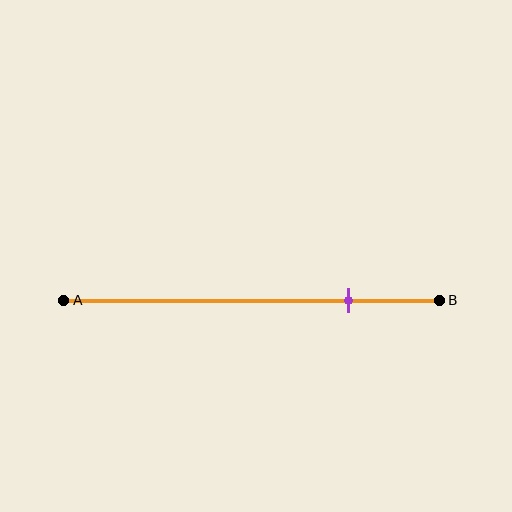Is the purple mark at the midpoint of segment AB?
No, the mark is at about 75% from A, not at the 50% midpoint.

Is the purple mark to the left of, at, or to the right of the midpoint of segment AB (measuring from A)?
The purple mark is to the right of the midpoint of segment AB.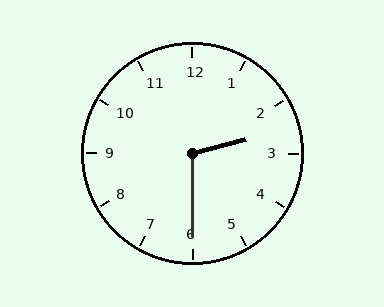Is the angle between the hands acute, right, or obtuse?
It is obtuse.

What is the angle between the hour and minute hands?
Approximately 105 degrees.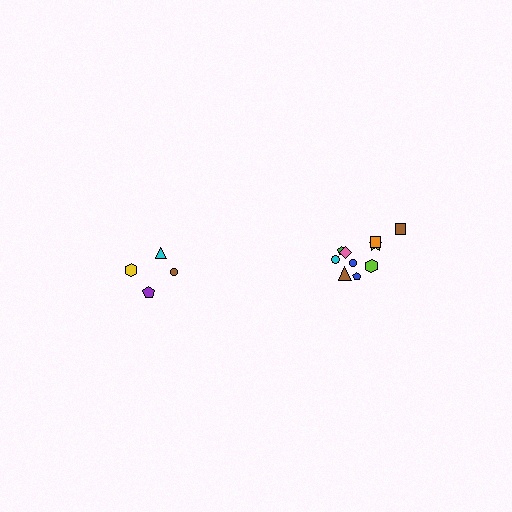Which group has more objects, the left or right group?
The right group.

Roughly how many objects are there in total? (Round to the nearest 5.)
Roughly 15 objects in total.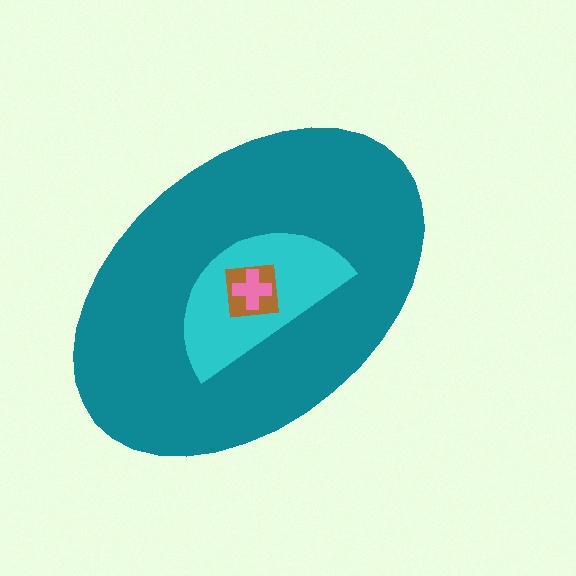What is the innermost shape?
The pink cross.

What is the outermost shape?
The teal ellipse.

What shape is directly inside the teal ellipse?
The cyan semicircle.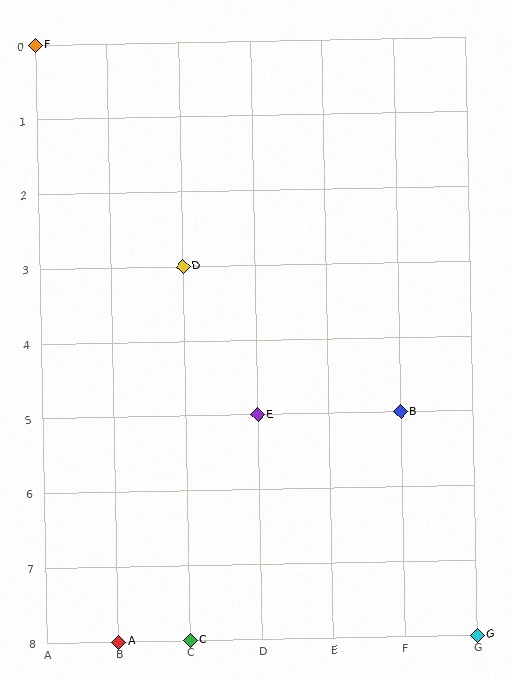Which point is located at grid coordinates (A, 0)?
Point F is at (A, 0).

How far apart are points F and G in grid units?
Points F and G are 6 columns and 8 rows apart (about 10.0 grid units diagonally).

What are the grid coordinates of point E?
Point E is at grid coordinates (D, 5).